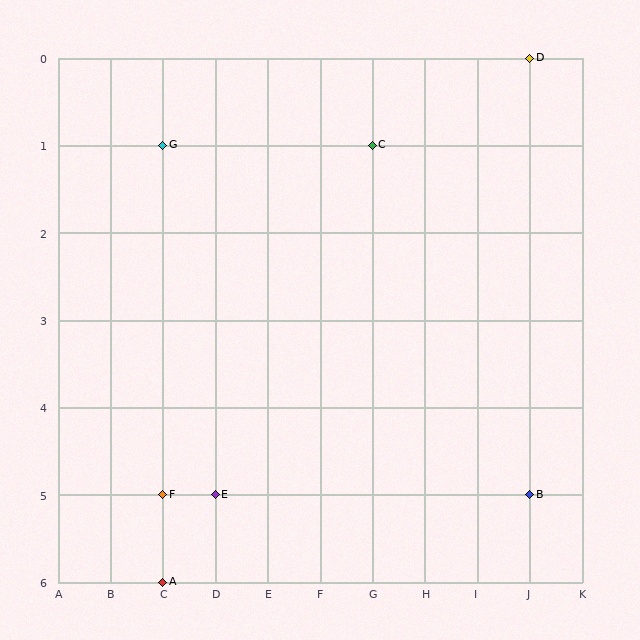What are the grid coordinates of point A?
Point A is at grid coordinates (C, 6).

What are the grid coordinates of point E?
Point E is at grid coordinates (D, 5).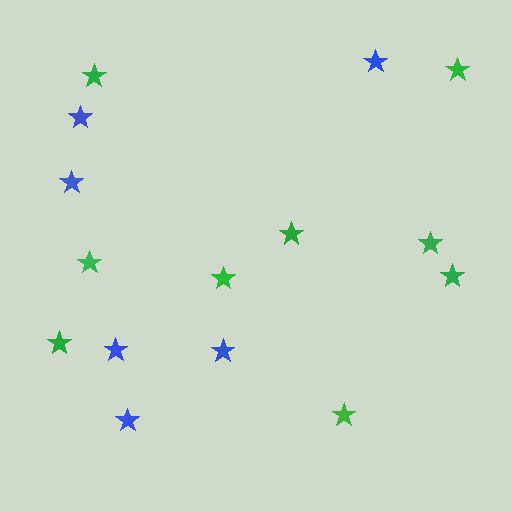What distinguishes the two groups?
There are 2 groups: one group of blue stars (6) and one group of green stars (9).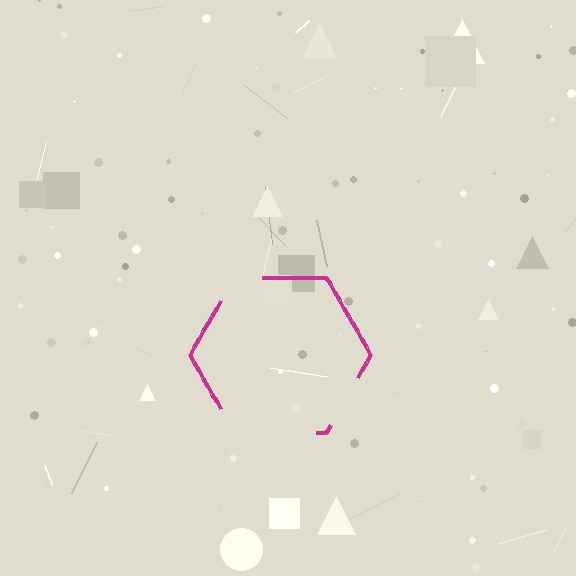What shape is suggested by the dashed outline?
The dashed outline suggests a hexagon.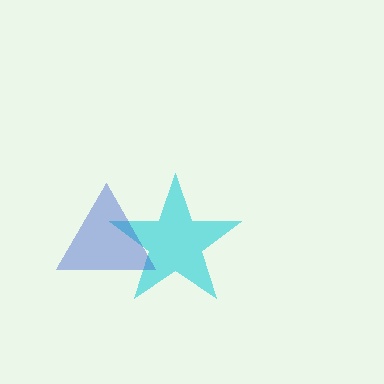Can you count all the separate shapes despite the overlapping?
Yes, there are 2 separate shapes.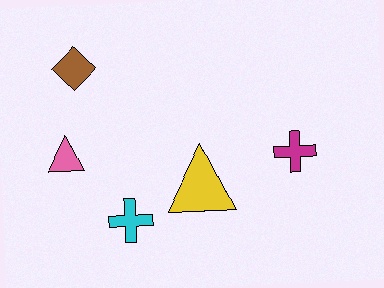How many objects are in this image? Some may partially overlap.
There are 5 objects.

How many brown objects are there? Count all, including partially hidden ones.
There is 1 brown object.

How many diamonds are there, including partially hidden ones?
There is 1 diamond.